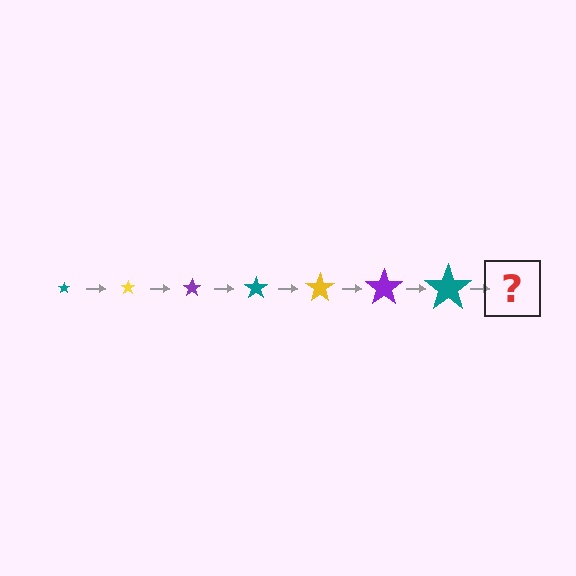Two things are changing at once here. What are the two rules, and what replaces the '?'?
The two rules are that the star grows larger each step and the color cycles through teal, yellow, and purple. The '?' should be a yellow star, larger than the previous one.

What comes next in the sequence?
The next element should be a yellow star, larger than the previous one.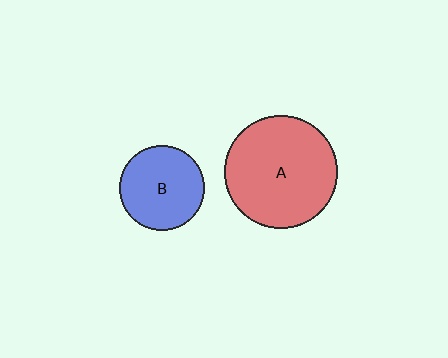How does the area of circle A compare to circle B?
Approximately 1.7 times.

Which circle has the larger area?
Circle A (red).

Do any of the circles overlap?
No, none of the circles overlap.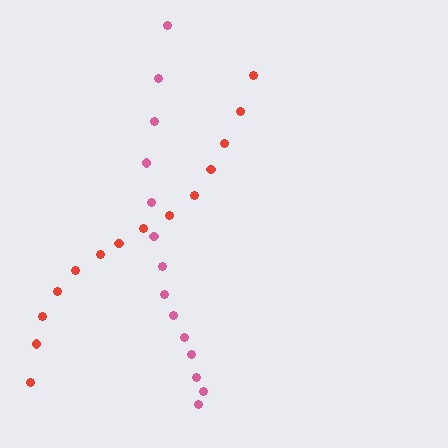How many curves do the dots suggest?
There are 2 distinct paths.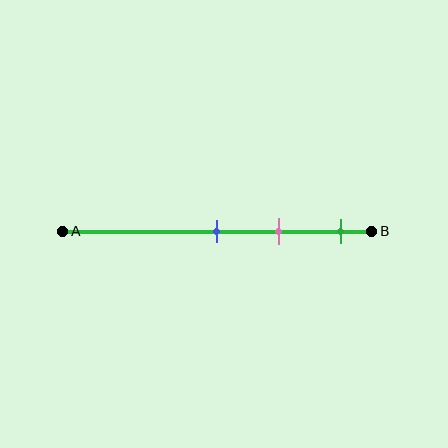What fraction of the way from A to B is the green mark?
The green mark is approximately 90% (0.9) of the way from A to B.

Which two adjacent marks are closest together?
The blue and pink marks are the closest adjacent pair.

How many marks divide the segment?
There are 3 marks dividing the segment.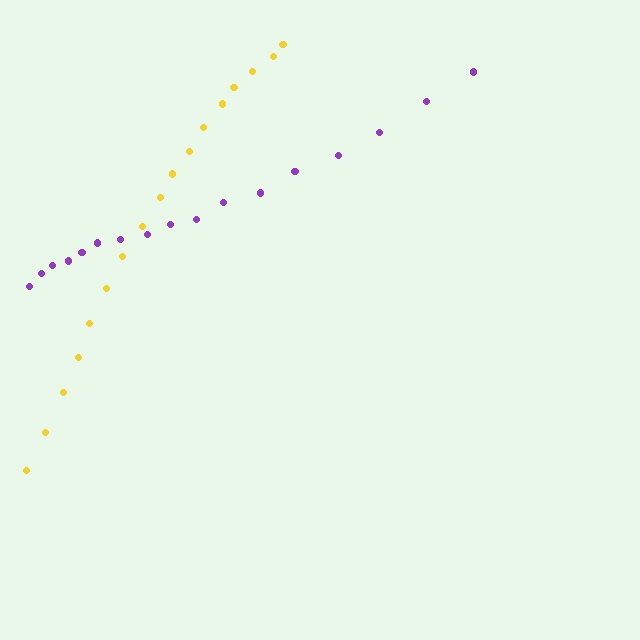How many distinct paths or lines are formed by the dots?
There are 2 distinct paths.